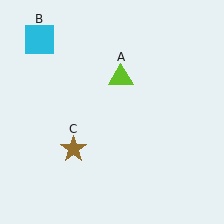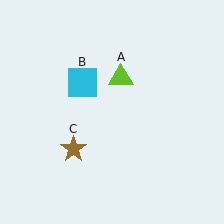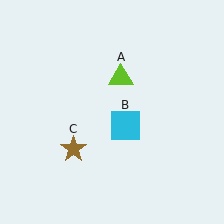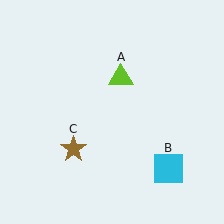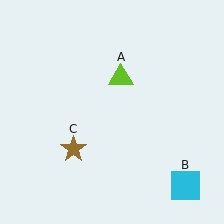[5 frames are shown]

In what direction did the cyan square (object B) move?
The cyan square (object B) moved down and to the right.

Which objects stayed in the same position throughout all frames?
Lime triangle (object A) and brown star (object C) remained stationary.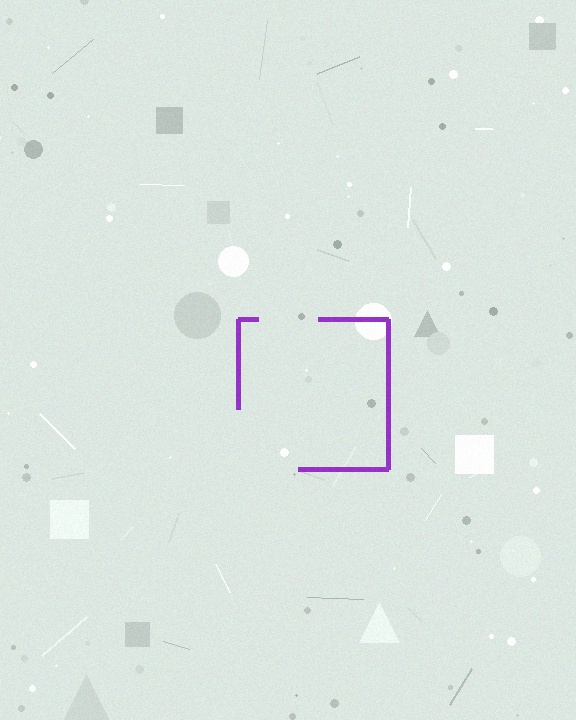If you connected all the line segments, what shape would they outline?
They would outline a square.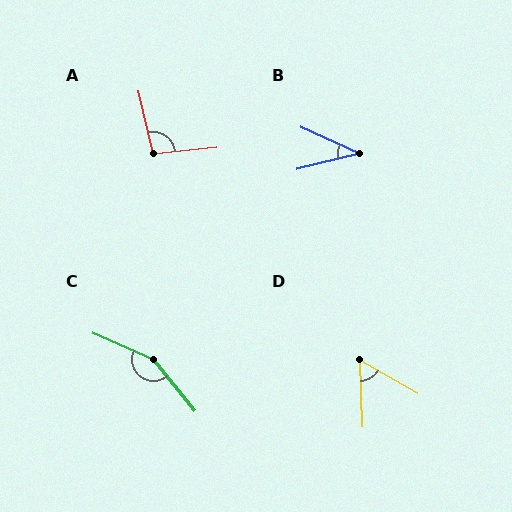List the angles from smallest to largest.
B (38°), D (58°), A (98°), C (152°).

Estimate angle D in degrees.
Approximately 58 degrees.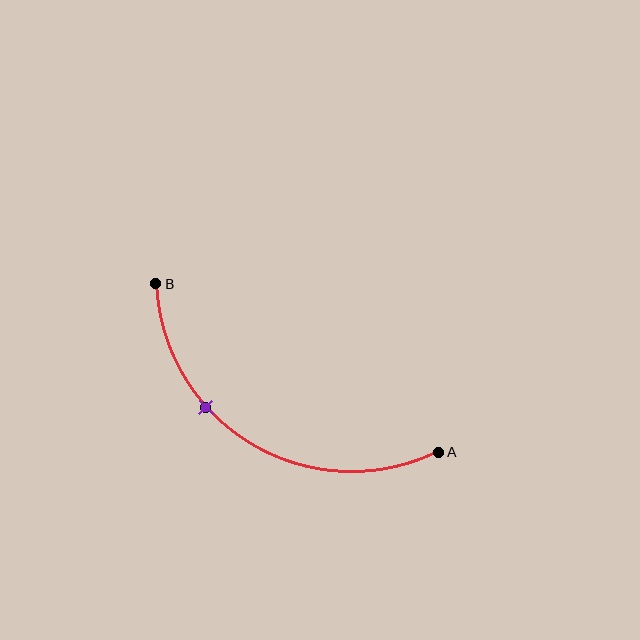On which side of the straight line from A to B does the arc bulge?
The arc bulges below the straight line connecting A and B.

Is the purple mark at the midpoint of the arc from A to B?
No. The purple mark lies on the arc but is closer to endpoint B. The arc midpoint would be at the point on the curve equidistant along the arc from both A and B.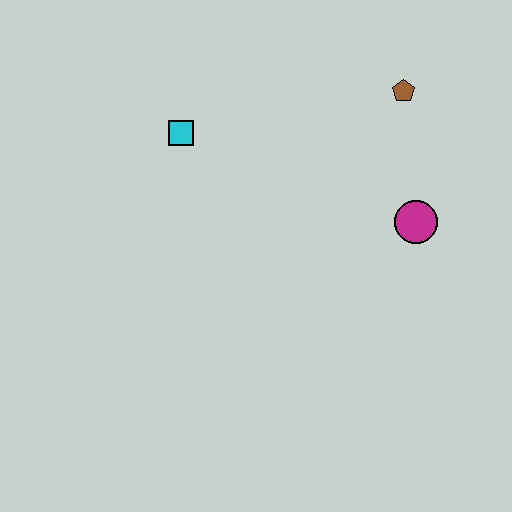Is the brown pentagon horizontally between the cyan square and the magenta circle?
Yes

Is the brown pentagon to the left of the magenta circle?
Yes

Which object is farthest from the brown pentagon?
The cyan square is farthest from the brown pentagon.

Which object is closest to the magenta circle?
The brown pentagon is closest to the magenta circle.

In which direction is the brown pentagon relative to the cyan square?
The brown pentagon is to the right of the cyan square.